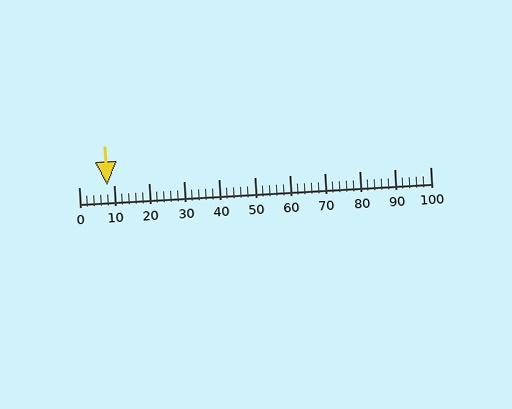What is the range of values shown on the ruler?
The ruler shows values from 0 to 100.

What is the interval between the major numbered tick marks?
The major tick marks are spaced 10 units apart.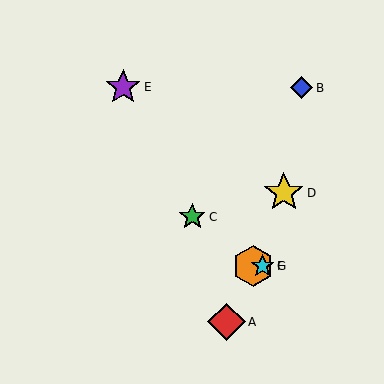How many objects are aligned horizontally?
2 objects (F, G) are aligned horizontally.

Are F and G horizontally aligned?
Yes, both are at y≈266.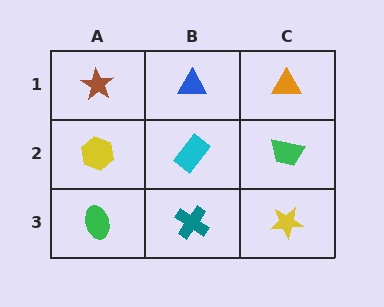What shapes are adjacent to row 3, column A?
A yellow hexagon (row 2, column A), a teal cross (row 3, column B).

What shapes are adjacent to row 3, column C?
A green trapezoid (row 2, column C), a teal cross (row 3, column B).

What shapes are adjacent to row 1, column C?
A green trapezoid (row 2, column C), a blue triangle (row 1, column B).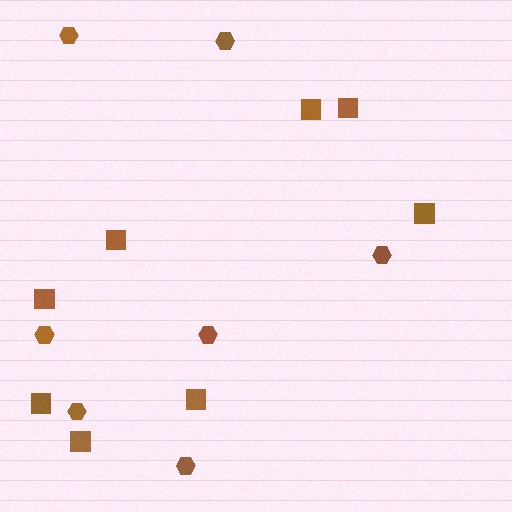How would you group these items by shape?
There are 2 groups: one group of squares (8) and one group of hexagons (7).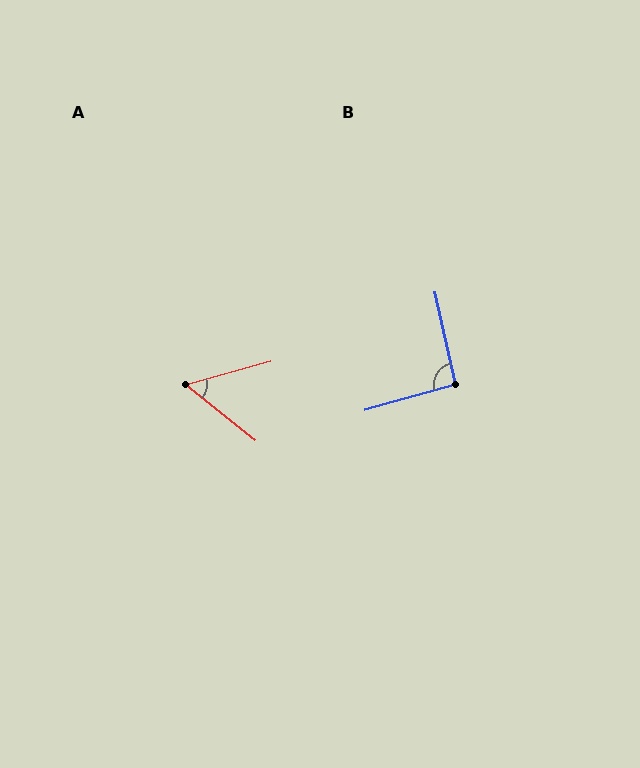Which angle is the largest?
B, at approximately 93 degrees.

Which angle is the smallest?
A, at approximately 54 degrees.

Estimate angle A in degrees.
Approximately 54 degrees.